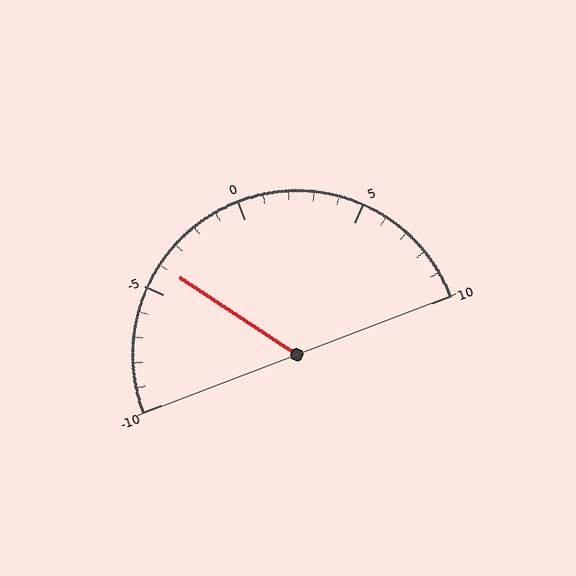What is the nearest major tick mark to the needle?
The nearest major tick mark is -5.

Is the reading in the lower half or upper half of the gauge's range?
The reading is in the lower half of the range (-10 to 10).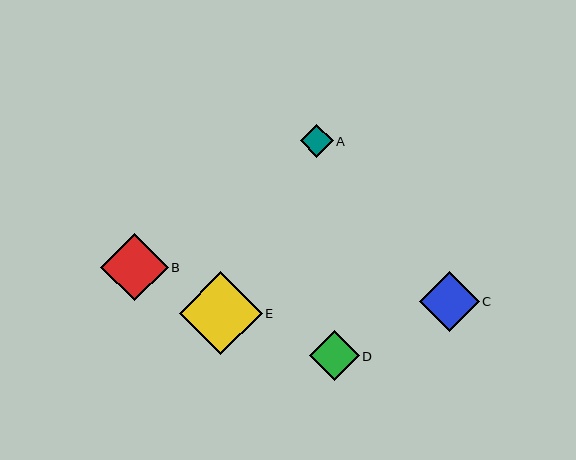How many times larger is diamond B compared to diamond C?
Diamond B is approximately 1.1 times the size of diamond C.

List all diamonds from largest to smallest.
From largest to smallest: E, B, C, D, A.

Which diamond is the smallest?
Diamond A is the smallest with a size of approximately 33 pixels.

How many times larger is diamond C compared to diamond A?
Diamond C is approximately 1.8 times the size of diamond A.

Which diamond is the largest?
Diamond E is the largest with a size of approximately 83 pixels.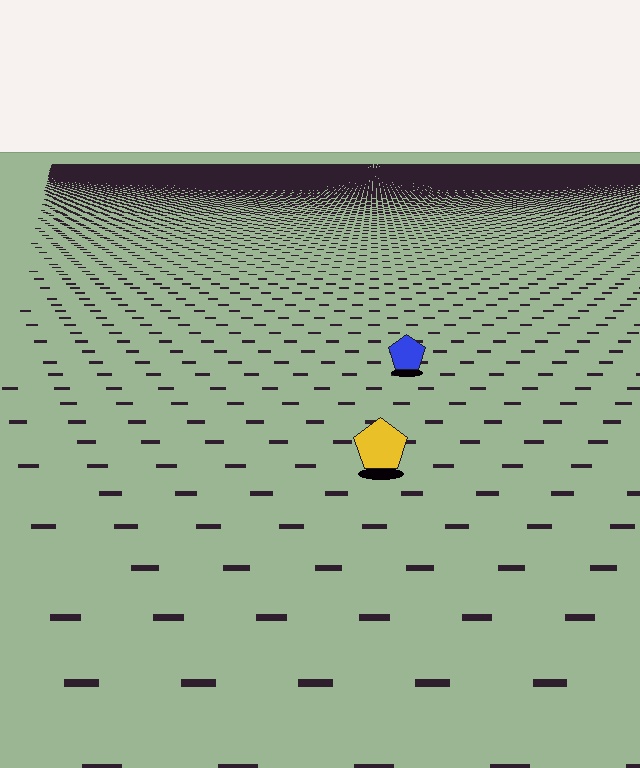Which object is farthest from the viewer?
The blue pentagon is farthest from the viewer. It appears smaller and the ground texture around it is denser.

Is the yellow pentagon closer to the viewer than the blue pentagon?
Yes. The yellow pentagon is closer — you can tell from the texture gradient: the ground texture is coarser near it.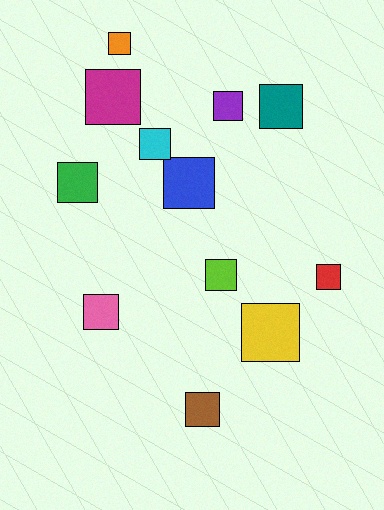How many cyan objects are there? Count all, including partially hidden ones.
There is 1 cyan object.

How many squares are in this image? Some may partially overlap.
There are 12 squares.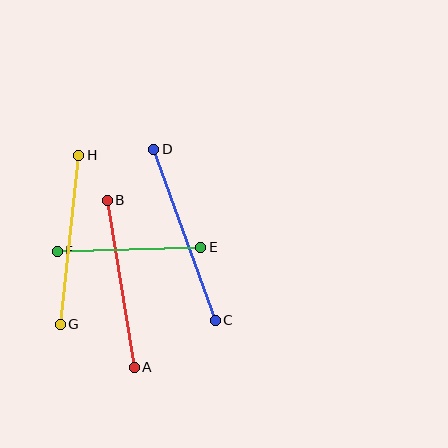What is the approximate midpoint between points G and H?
The midpoint is at approximately (70, 240) pixels.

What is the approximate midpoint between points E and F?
The midpoint is at approximately (129, 249) pixels.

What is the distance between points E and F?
The distance is approximately 144 pixels.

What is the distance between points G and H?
The distance is approximately 170 pixels.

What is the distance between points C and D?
The distance is approximately 182 pixels.